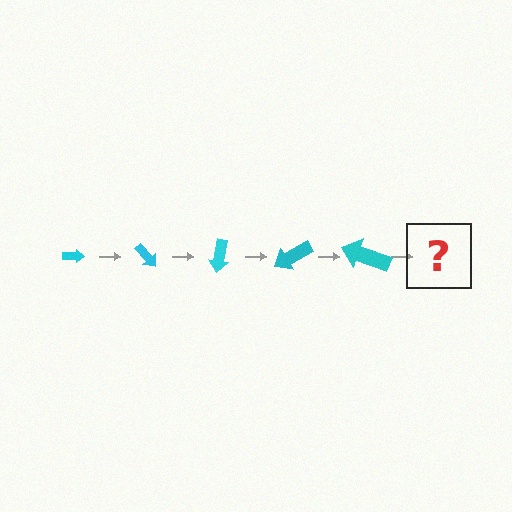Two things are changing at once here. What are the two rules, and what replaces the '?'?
The two rules are that the arrow grows larger each step and it rotates 50 degrees each step. The '?' should be an arrow, larger than the previous one and rotated 250 degrees from the start.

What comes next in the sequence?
The next element should be an arrow, larger than the previous one and rotated 250 degrees from the start.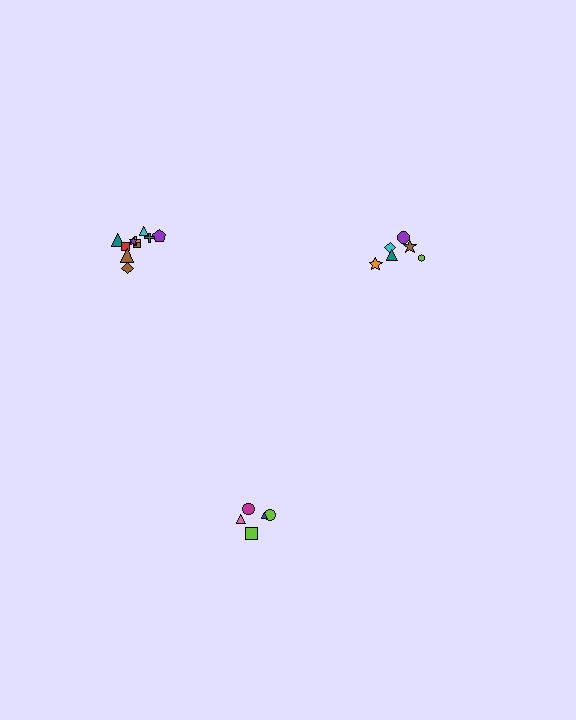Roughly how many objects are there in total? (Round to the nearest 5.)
Roughly 20 objects in total.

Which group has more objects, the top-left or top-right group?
The top-left group.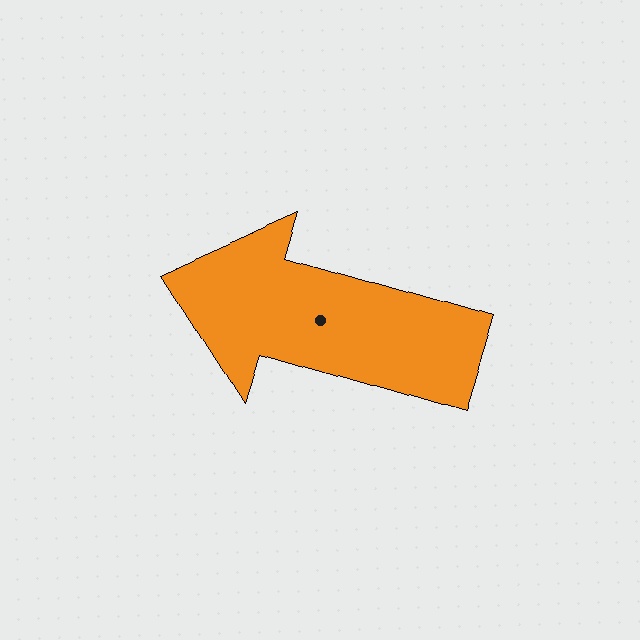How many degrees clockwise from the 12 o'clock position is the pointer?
Approximately 287 degrees.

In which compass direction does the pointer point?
West.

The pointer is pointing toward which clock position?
Roughly 10 o'clock.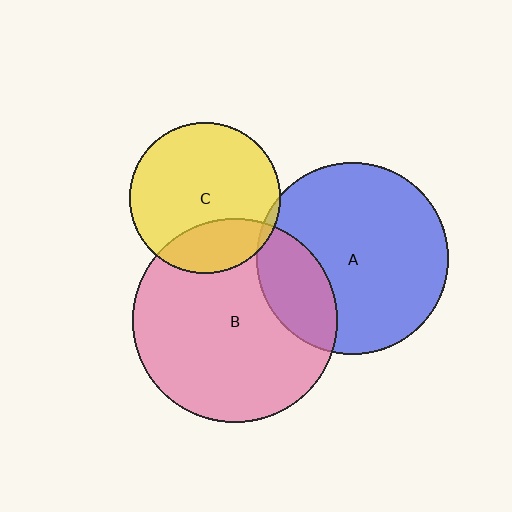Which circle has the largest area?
Circle B (pink).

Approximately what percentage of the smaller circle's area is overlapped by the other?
Approximately 25%.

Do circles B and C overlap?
Yes.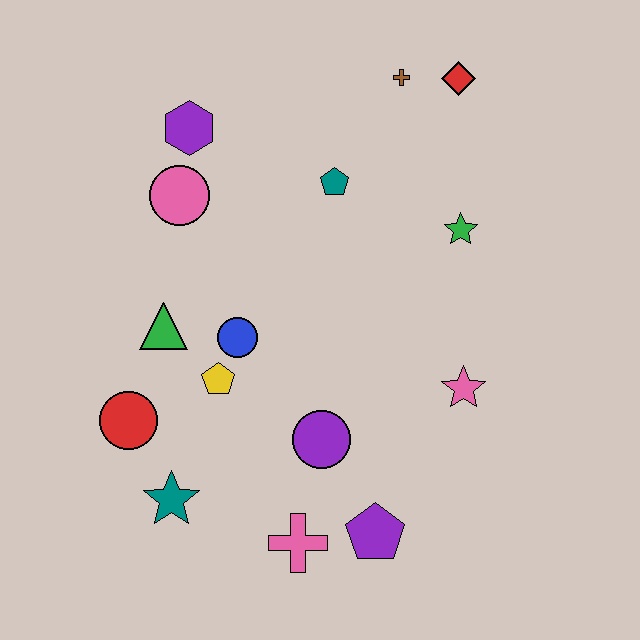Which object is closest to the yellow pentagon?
The blue circle is closest to the yellow pentagon.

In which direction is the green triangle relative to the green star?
The green triangle is to the left of the green star.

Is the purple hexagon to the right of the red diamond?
No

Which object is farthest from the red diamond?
The teal star is farthest from the red diamond.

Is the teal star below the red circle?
Yes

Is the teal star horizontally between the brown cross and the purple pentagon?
No